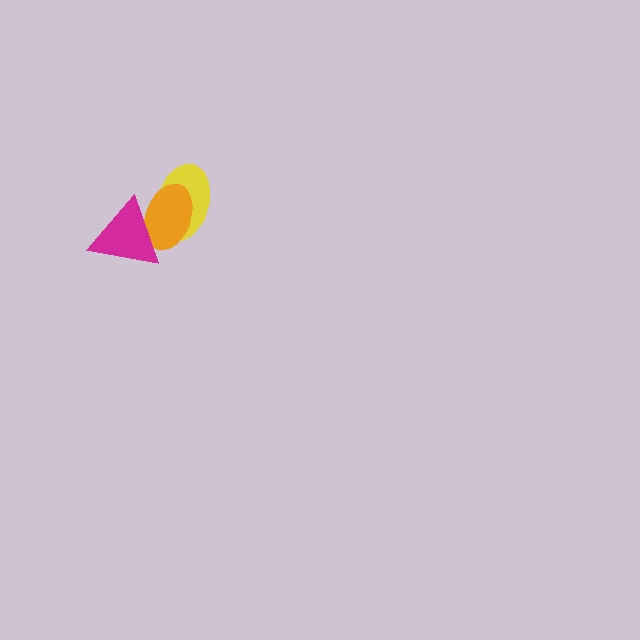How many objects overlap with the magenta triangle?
2 objects overlap with the magenta triangle.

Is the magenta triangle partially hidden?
No, no other shape covers it.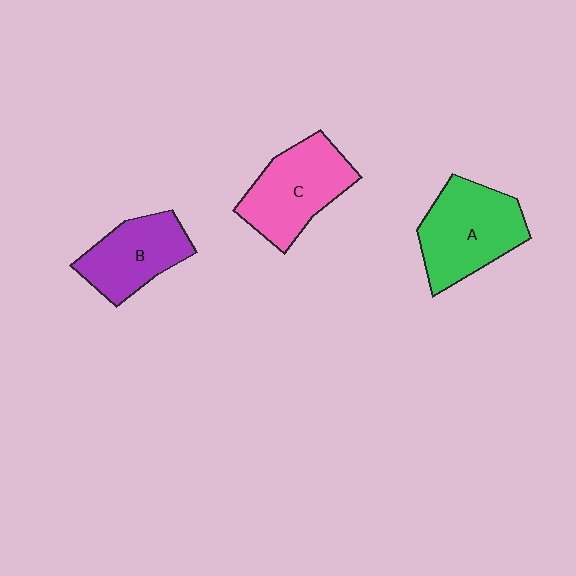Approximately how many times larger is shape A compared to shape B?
Approximately 1.3 times.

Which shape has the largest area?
Shape A (green).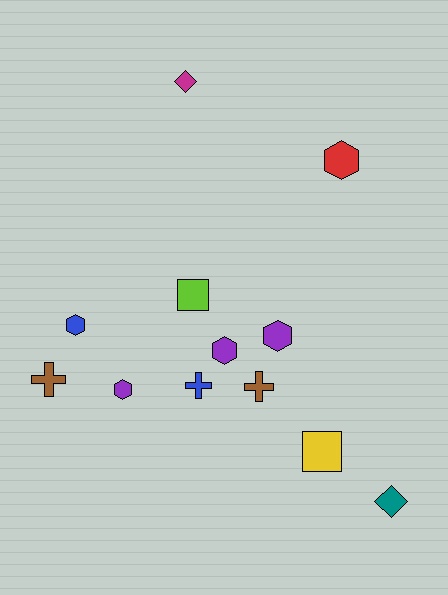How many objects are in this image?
There are 12 objects.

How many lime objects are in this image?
There is 1 lime object.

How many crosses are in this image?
There are 3 crosses.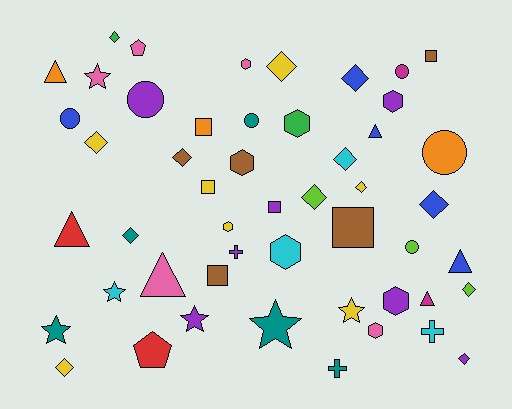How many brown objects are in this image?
There are 5 brown objects.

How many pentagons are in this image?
There are 2 pentagons.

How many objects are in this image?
There are 50 objects.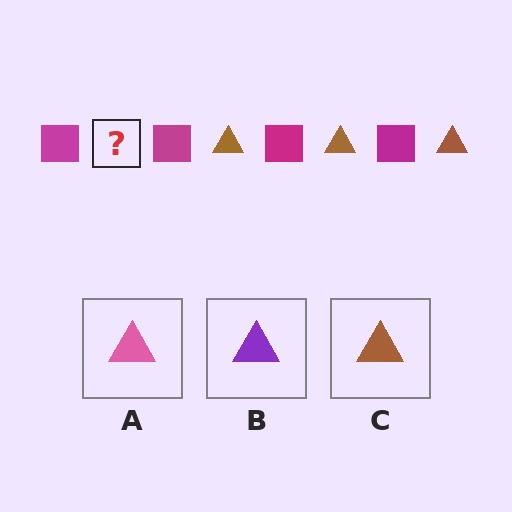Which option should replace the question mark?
Option C.